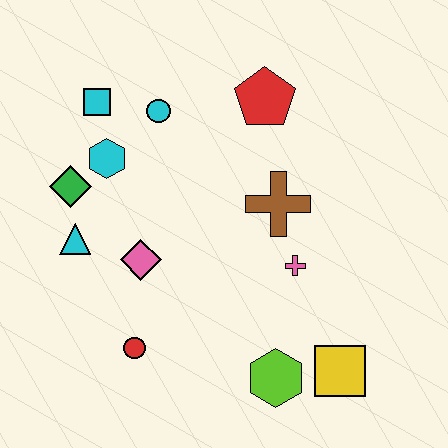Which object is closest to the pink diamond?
The cyan triangle is closest to the pink diamond.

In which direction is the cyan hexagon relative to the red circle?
The cyan hexagon is above the red circle.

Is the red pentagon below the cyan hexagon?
No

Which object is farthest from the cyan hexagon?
The yellow square is farthest from the cyan hexagon.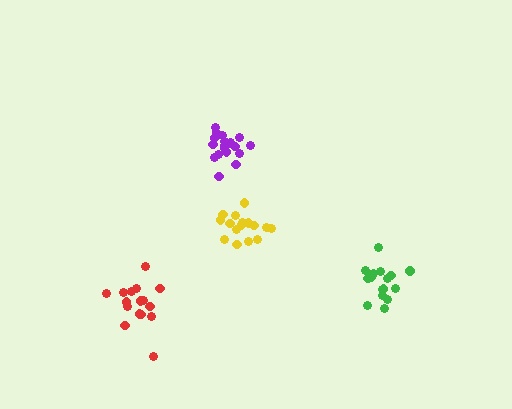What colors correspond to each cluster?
The clusters are colored: purple, green, red, yellow.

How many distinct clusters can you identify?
There are 4 distinct clusters.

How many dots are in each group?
Group 1: 18 dots, Group 2: 16 dots, Group 3: 16 dots, Group 4: 16 dots (66 total).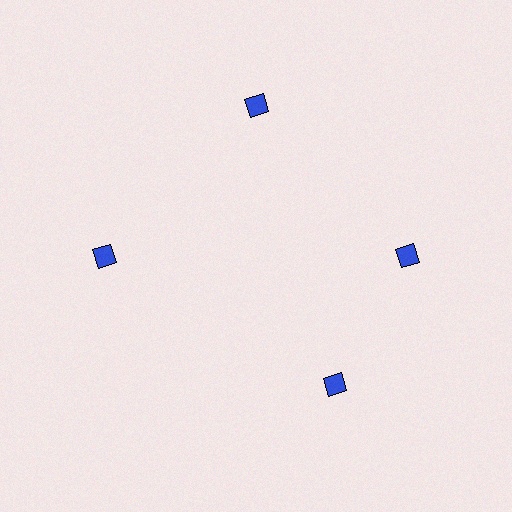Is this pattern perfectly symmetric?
No. The 4 blue diamonds are arranged in a ring, but one element near the 6 o'clock position is rotated out of alignment along the ring, breaking the 4-fold rotational symmetry.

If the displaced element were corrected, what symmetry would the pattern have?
It would have 4-fold rotational symmetry — the pattern would map onto itself every 90 degrees.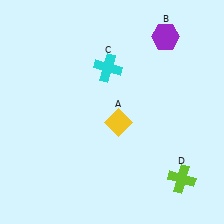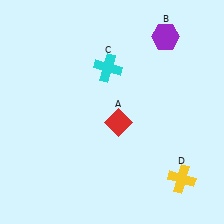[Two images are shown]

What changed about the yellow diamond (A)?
In Image 1, A is yellow. In Image 2, it changed to red.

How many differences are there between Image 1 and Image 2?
There are 2 differences between the two images.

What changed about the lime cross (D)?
In Image 1, D is lime. In Image 2, it changed to yellow.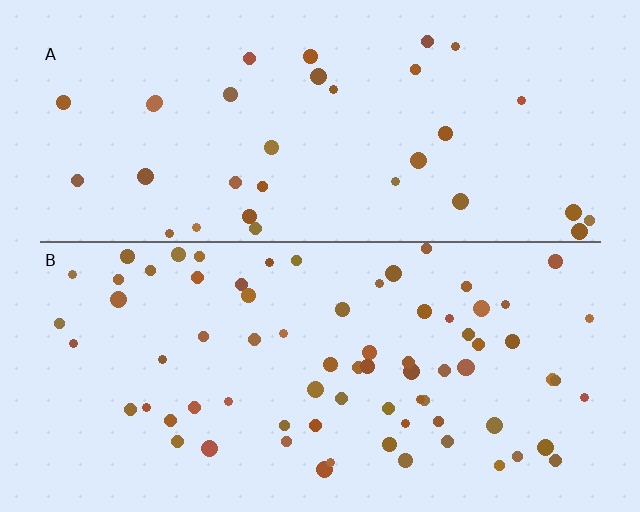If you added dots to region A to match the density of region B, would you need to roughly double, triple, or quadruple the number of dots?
Approximately double.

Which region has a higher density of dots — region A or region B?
B (the bottom).